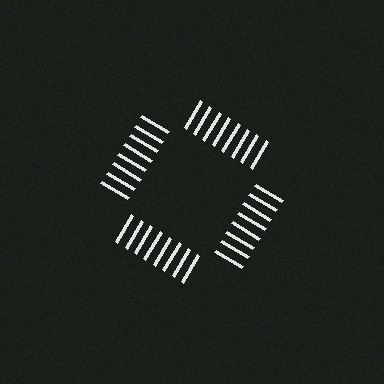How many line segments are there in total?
32 — 8 along each of the 4 edges.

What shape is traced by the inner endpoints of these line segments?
An illusory square — the line segments terminate on its edges but no continuous stroke is drawn.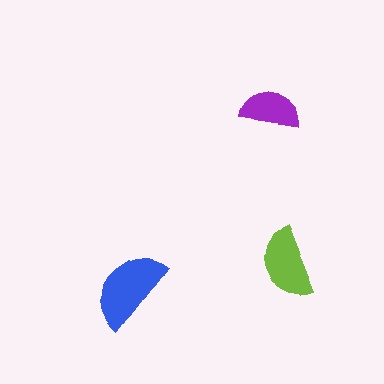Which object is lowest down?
The blue semicircle is bottommost.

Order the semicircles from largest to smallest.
the blue one, the lime one, the purple one.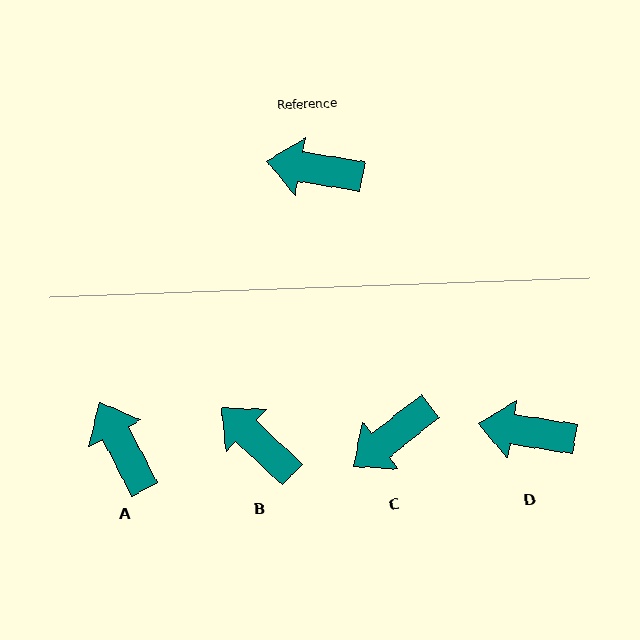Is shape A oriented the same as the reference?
No, it is off by about 54 degrees.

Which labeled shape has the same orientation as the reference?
D.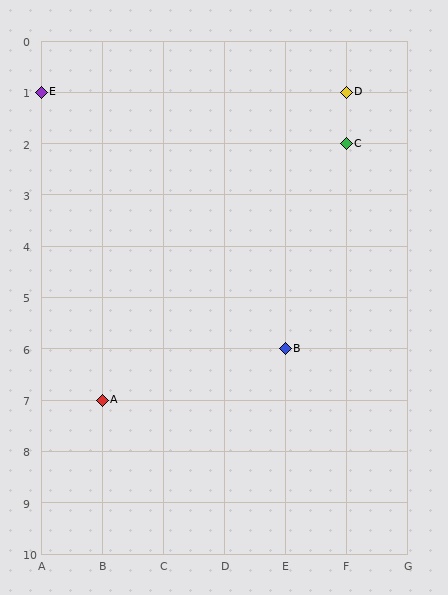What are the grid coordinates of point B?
Point B is at grid coordinates (E, 6).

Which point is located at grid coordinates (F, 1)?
Point D is at (F, 1).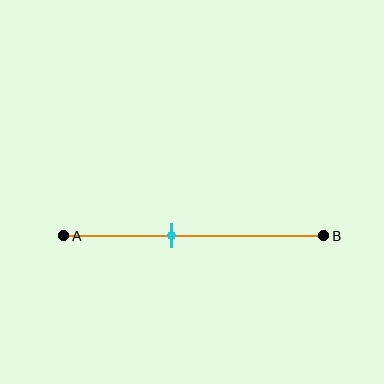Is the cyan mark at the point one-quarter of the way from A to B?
No, the mark is at about 40% from A, not at the 25% one-quarter point.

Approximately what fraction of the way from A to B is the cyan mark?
The cyan mark is approximately 40% of the way from A to B.